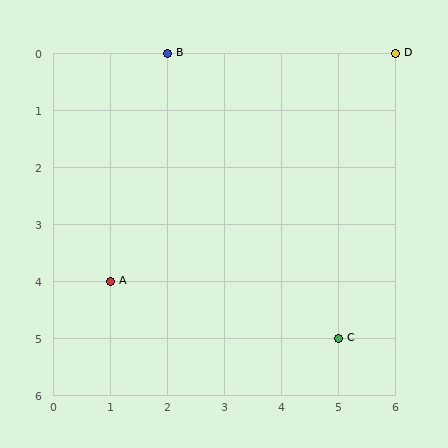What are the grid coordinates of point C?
Point C is at grid coordinates (5, 5).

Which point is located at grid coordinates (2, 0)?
Point B is at (2, 0).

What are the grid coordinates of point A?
Point A is at grid coordinates (1, 4).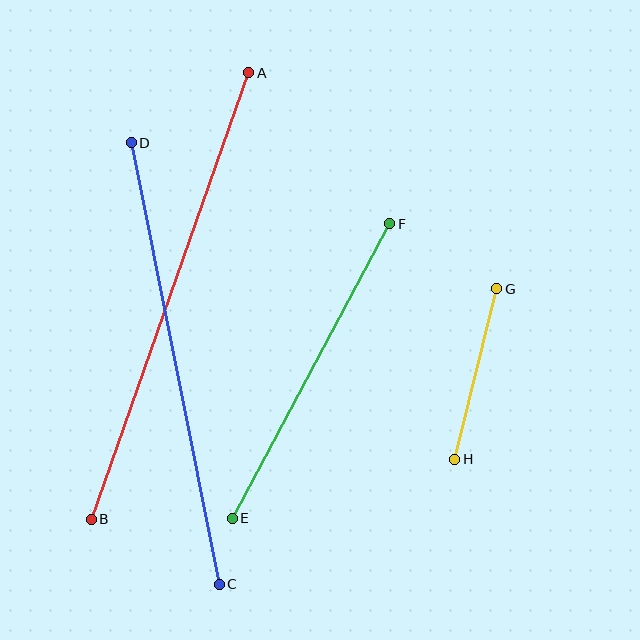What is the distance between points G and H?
The distance is approximately 175 pixels.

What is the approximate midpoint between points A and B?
The midpoint is at approximately (170, 296) pixels.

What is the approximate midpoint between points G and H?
The midpoint is at approximately (476, 374) pixels.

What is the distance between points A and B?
The distance is approximately 473 pixels.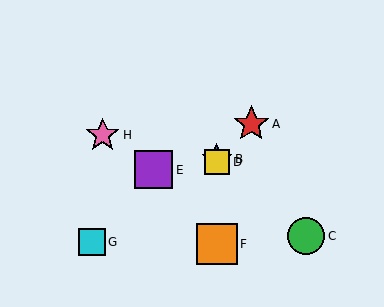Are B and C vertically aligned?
No, B is at x≈217 and C is at x≈306.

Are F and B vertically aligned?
Yes, both are at x≈217.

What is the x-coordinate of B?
Object B is at x≈217.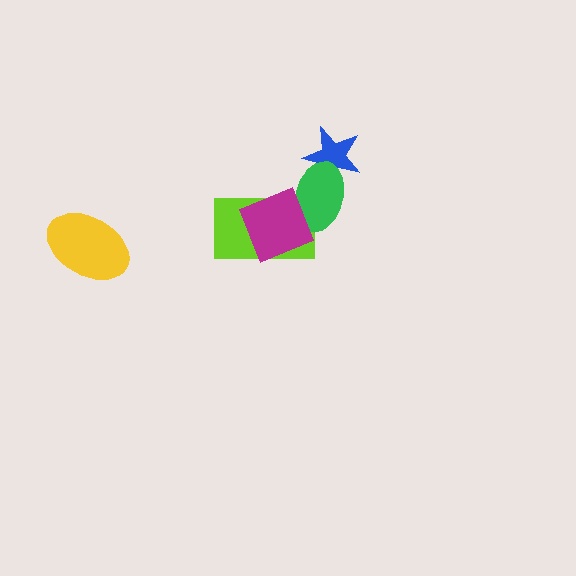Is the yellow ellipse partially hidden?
No, no other shape covers it.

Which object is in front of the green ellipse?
The magenta square is in front of the green ellipse.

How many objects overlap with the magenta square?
2 objects overlap with the magenta square.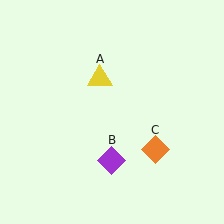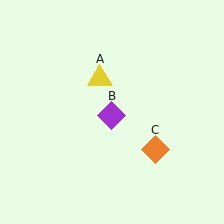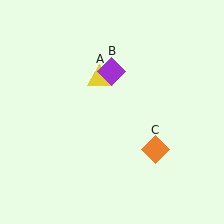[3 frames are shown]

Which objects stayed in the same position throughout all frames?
Yellow triangle (object A) and orange diamond (object C) remained stationary.